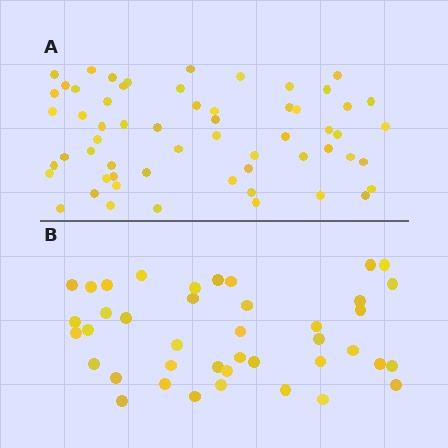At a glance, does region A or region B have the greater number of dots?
Region A (the top region) has more dots.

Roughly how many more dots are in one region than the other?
Region A has approximately 20 more dots than region B.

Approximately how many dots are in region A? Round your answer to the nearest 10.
About 60 dots. (The exact count is 59, which rounds to 60.)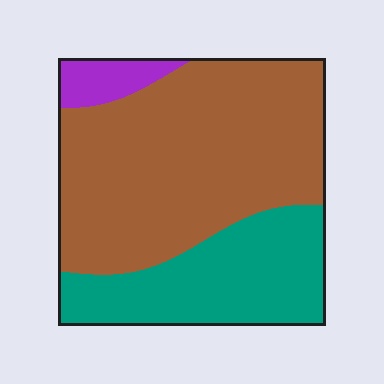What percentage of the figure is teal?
Teal takes up between a sixth and a third of the figure.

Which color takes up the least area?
Purple, at roughly 5%.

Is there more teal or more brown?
Brown.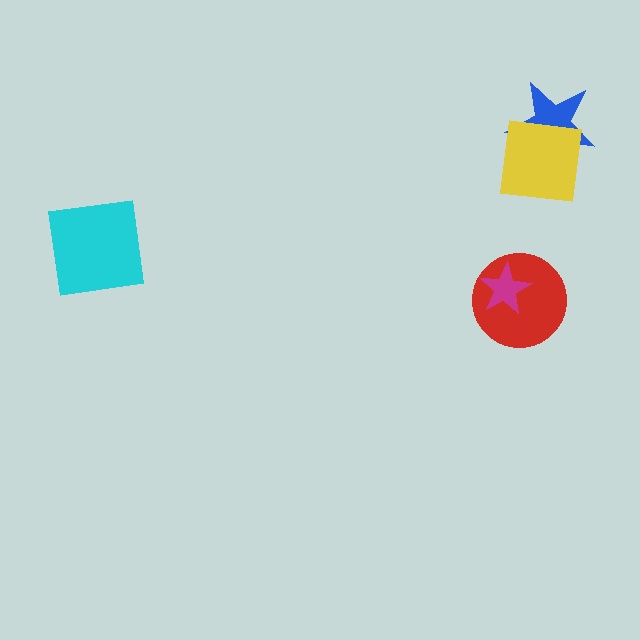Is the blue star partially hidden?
Yes, it is partially covered by another shape.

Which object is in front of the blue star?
The yellow square is in front of the blue star.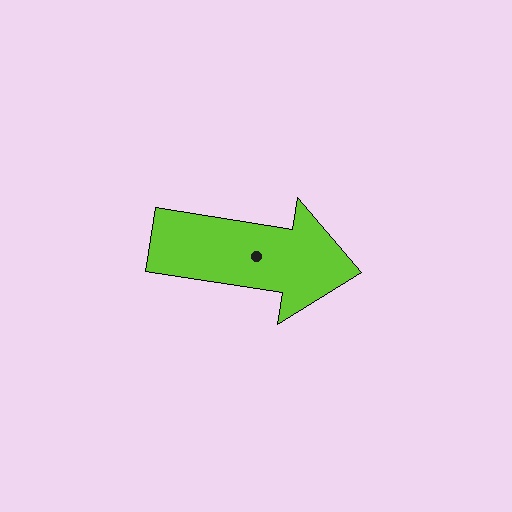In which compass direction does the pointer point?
East.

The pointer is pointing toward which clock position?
Roughly 3 o'clock.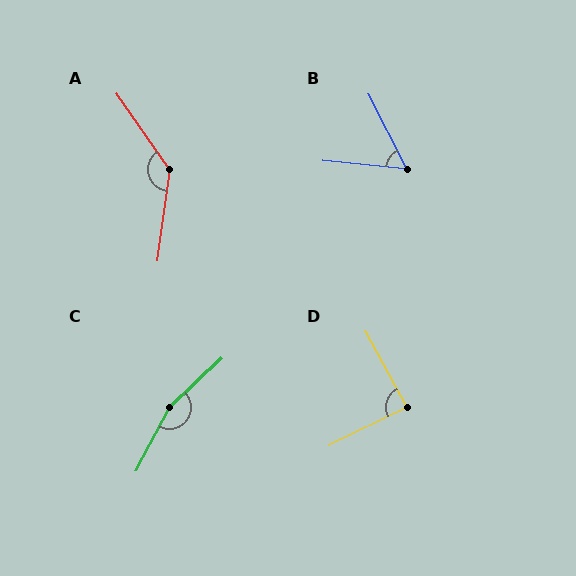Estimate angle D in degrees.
Approximately 88 degrees.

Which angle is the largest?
C, at approximately 161 degrees.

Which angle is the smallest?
B, at approximately 57 degrees.